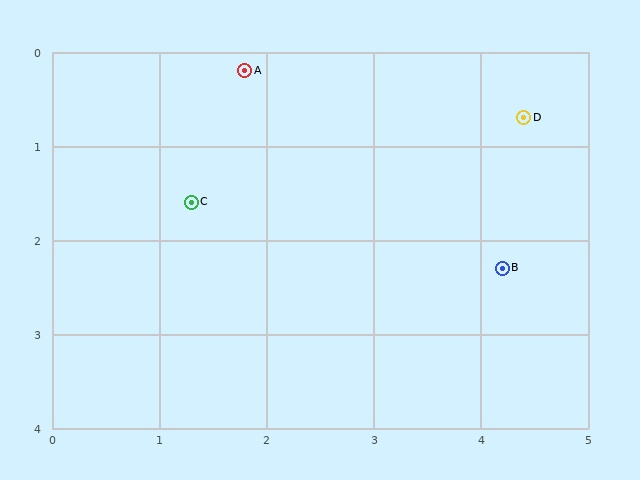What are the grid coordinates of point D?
Point D is at approximately (4.4, 0.7).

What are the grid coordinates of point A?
Point A is at approximately (1.8, 0.2).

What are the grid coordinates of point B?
Point B is at approximately (4.2, 2.3).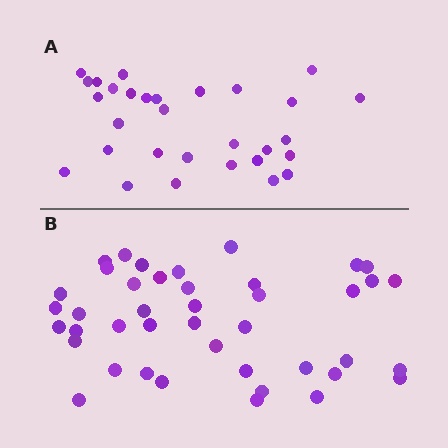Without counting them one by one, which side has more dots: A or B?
Region B (the bottom region) has more dots.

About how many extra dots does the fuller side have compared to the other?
Region B has roughly 12 or so more dots than region A.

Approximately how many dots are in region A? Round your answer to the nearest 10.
About 30 dots.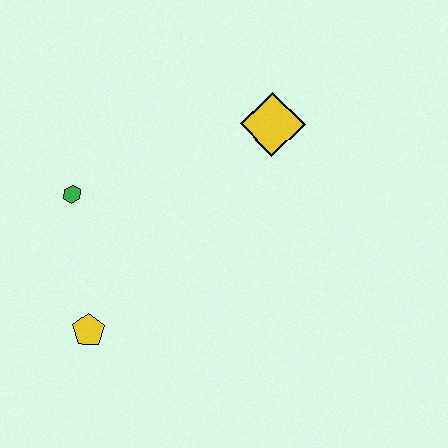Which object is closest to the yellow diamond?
The green hexagon is closest to the yellow diamond.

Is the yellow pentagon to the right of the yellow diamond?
No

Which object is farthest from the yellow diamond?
The yellow pentagon is farthest from the yellow diamond.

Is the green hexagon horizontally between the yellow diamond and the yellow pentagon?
No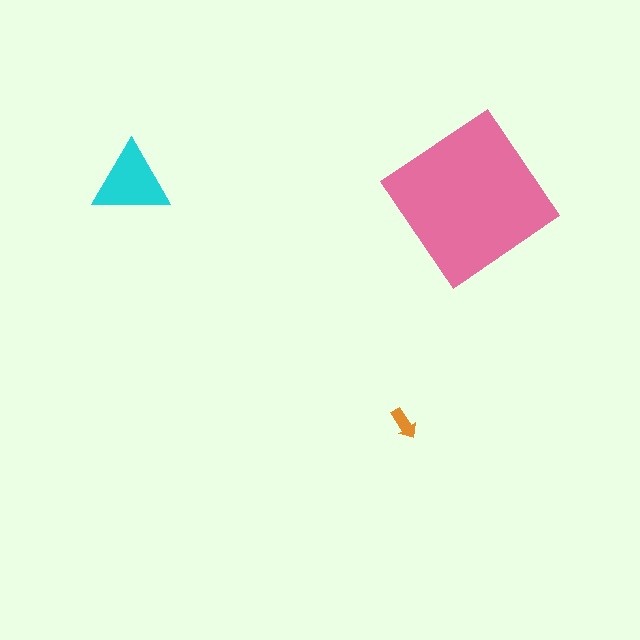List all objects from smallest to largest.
The orange arrow, the cyan triangle, the pink diamond.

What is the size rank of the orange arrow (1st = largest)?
3rd.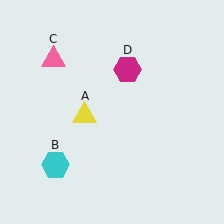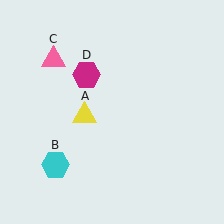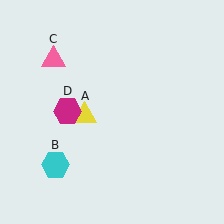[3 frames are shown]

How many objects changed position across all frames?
1 object changed position: magenta hexagon (object D).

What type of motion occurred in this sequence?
The magenta hexagon (object D) rotated counterclockwise around the center of the scene.